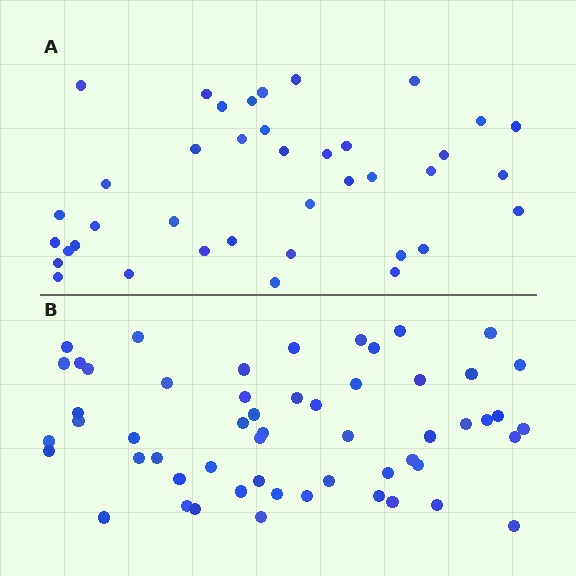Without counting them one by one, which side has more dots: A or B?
Region B (the bottom region) has more dots.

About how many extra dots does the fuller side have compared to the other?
Region B has approximately 15 more dots than region A.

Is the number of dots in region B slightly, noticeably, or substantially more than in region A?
Region B has noticeably more, but not dramatically so. The ratio is roughly 1.4 to 1.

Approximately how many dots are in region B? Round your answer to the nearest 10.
About 60 dots. (The exact count is 55, which rounds to 60.)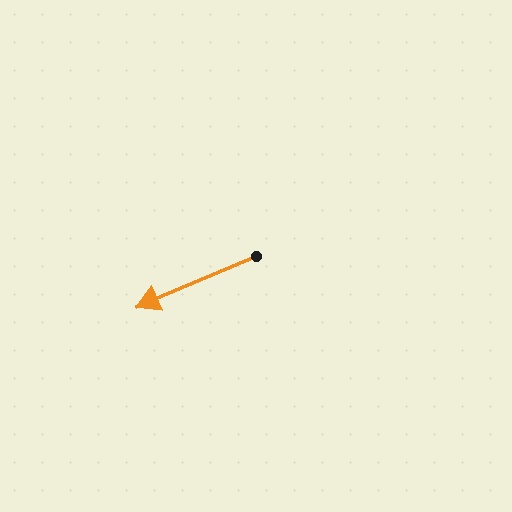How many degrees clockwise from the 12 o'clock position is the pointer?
Approximately 247 degrees.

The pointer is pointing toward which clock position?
Roughly 8 o'clock.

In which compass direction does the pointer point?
Southwest.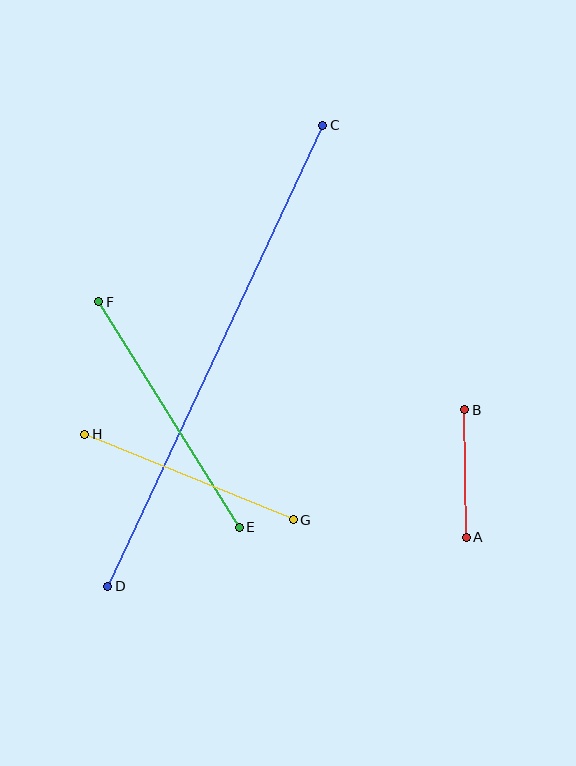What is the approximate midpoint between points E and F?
The midpoint is at approximately (169, 414) pixels.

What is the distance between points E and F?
The distance is approximately 266 pixels.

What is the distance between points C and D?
The distance is approximately 508 pixels.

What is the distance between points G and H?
The distance is approximately 225 pixels.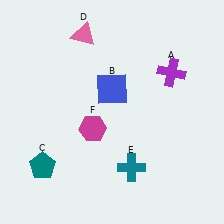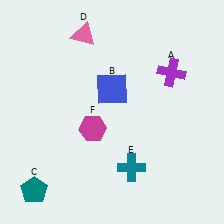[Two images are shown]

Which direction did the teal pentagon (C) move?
The teal pentagon (C) moved down.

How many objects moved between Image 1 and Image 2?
1 object moved between the two images.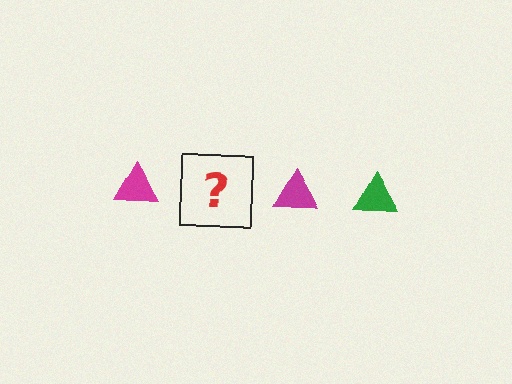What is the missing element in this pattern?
The missing element is a green triangle.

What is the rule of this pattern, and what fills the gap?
The rule is that the pattern cycles through magenta, green triangles. The gap should be filled with a green triangle.